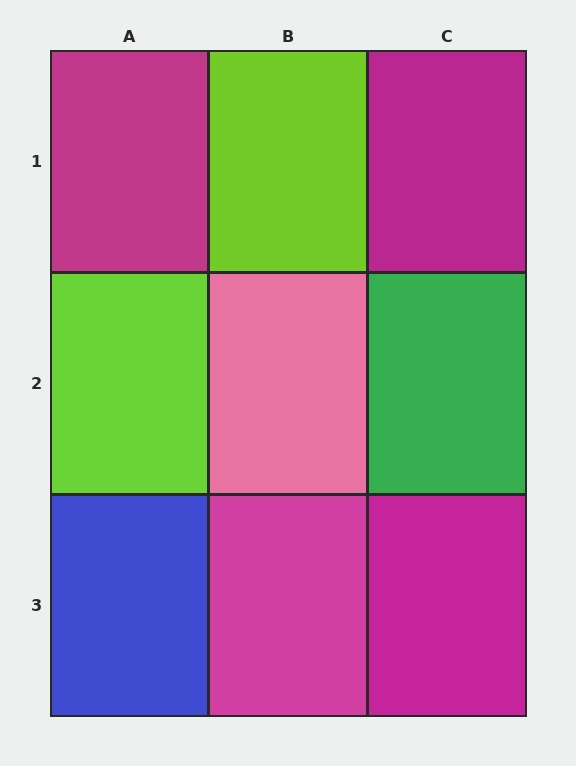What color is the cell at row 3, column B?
Magenta.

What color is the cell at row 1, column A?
Magenta.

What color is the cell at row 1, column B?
Lime.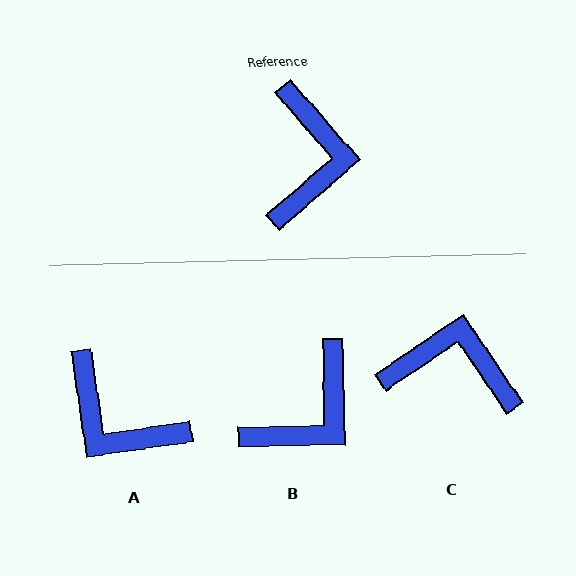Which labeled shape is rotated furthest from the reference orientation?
A, about 123 degrees away.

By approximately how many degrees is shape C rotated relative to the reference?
Approximately 83 degrees counter-clockwise.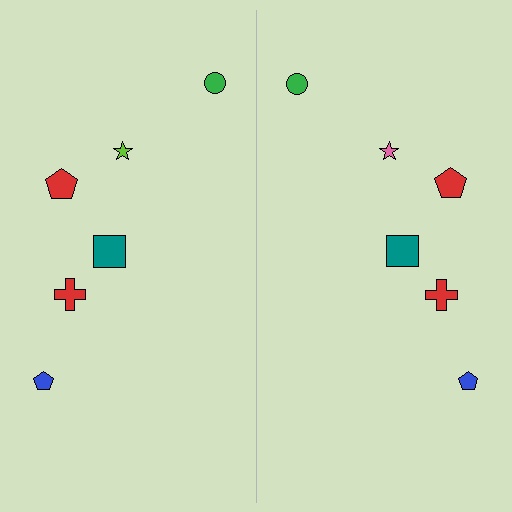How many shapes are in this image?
There are 12 shapes in this image.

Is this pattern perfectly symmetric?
No, the pattern is not perfectly symmetric. The pink star on the right side breaks the symmetry — its mirror counterpart is lime.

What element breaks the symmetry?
The pink star on the right side breaks the symmetry — its mirror counterpart is lime.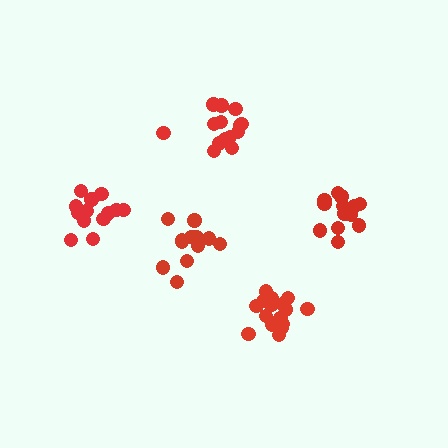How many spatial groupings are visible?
There are 5 spatial groupings.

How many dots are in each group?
Group 1: 12 dots, Group 2: 14 dots, Group 3: 13 dots, Group 4: 16 dots, Group 5: 13 dots (68 total).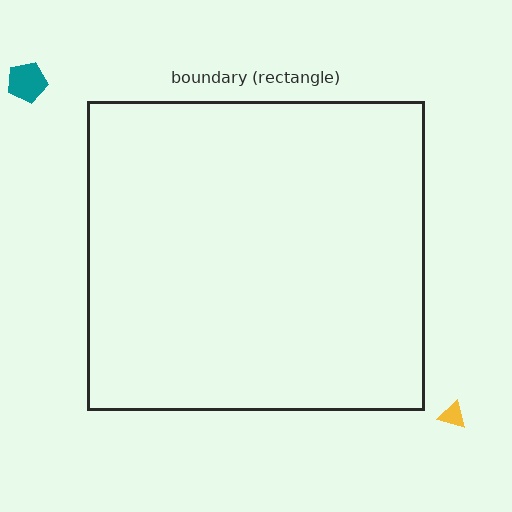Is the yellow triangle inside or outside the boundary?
Outside.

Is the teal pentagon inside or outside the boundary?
Outside.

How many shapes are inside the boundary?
0 inside, 2 outside.